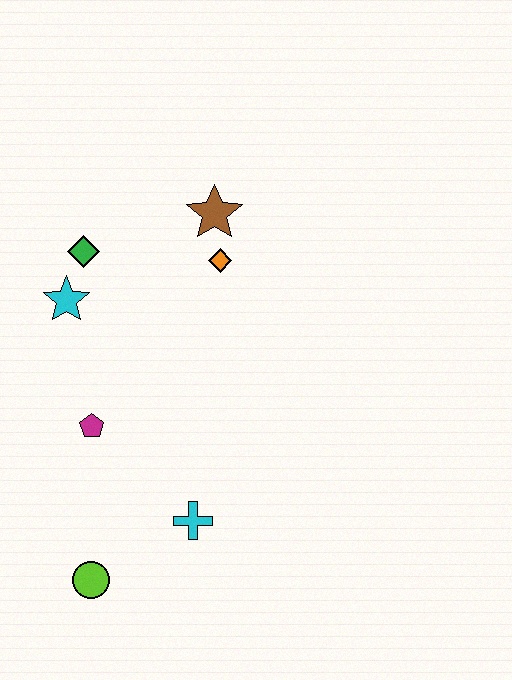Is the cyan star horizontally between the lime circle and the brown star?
No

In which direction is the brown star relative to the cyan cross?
The brown star is above the cyan cross.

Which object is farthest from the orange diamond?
The lime circle is farthest from the orange diamond.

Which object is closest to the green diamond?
The cyan star is closest to the green diamond.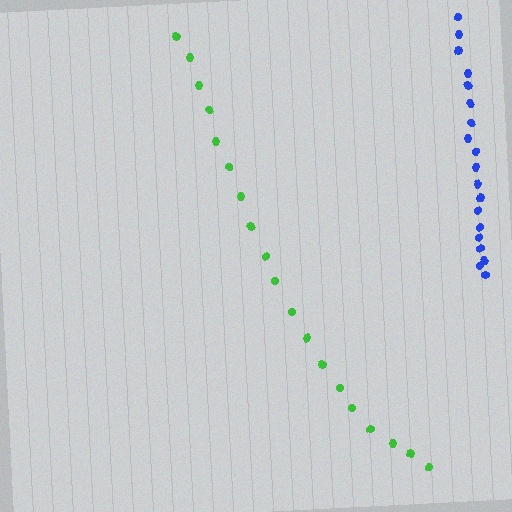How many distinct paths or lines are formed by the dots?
There are 2 distinct paths.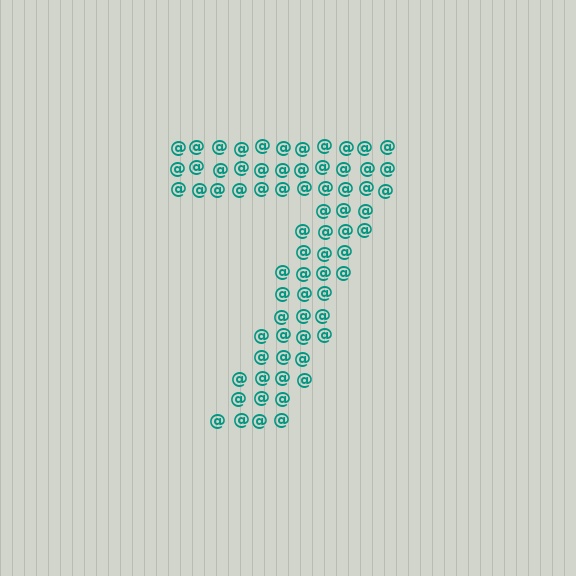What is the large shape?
The large shape is the digit 7.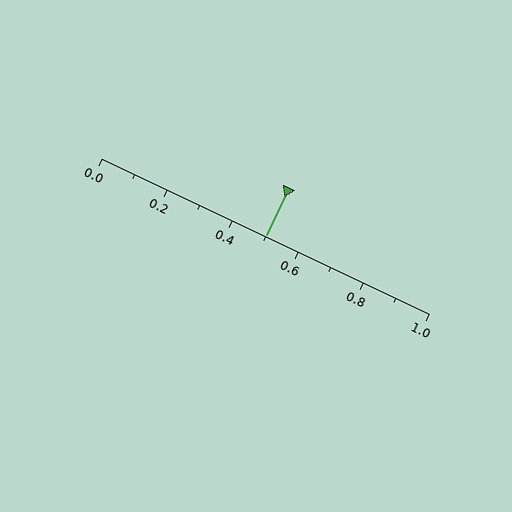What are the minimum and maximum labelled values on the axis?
The axis runs from 0.0 to 1.0.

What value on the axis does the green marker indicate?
The marker indicates approximately 0.5.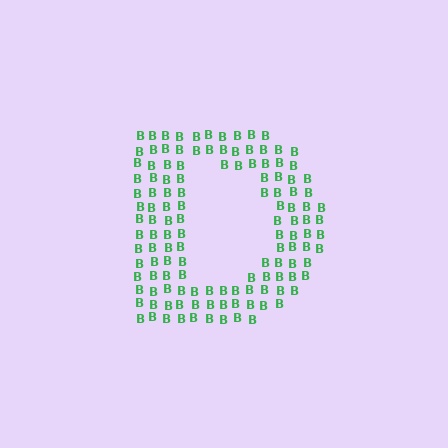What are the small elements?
The small elements are letter B's.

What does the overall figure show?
The overall figure shows the letter D.